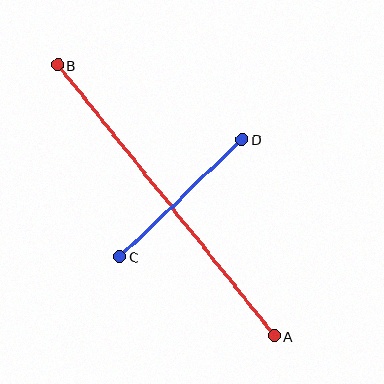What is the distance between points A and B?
The distance is approximately 347 pixels.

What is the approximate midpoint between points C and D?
The midpoint is at approximately (181, 198) pixels.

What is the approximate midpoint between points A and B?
The midpoint is at approximately (166, 201) pixels.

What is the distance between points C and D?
The distance is approximately 169 pixels.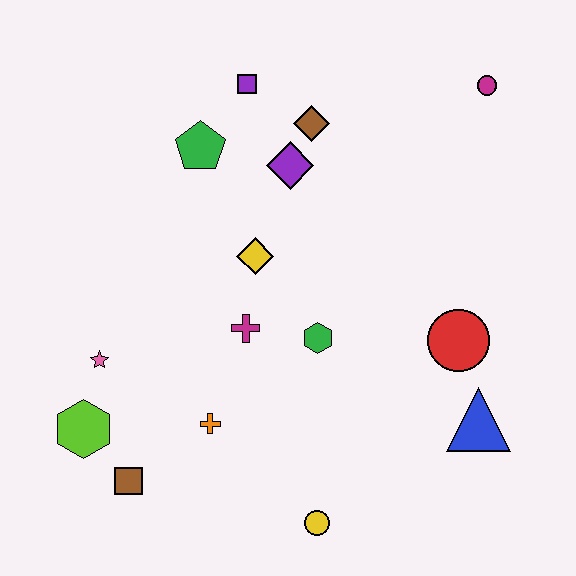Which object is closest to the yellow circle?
The orange cross is closest to the yellow circle.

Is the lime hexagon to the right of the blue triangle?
No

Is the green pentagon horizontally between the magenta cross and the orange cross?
No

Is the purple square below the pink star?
No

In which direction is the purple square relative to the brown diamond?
The purple square is to the left of the brown diamond.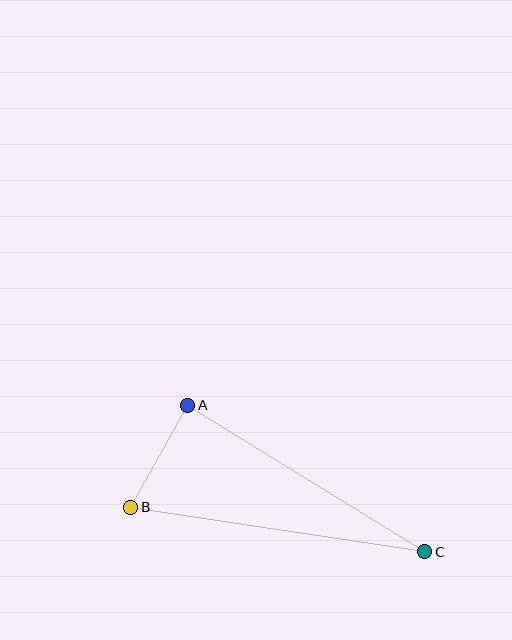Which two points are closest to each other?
Points A and B are closest to each other.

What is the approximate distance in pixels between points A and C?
The distance between A and C is approximately 279 pixels.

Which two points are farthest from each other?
Points B and C are farthest from each other.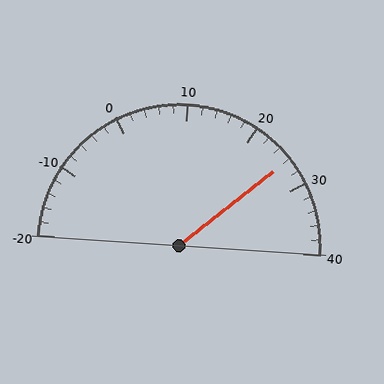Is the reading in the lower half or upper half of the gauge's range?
The reading is in the upper half of the range (-20 to 40).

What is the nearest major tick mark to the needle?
The nearest major tick mark is 30.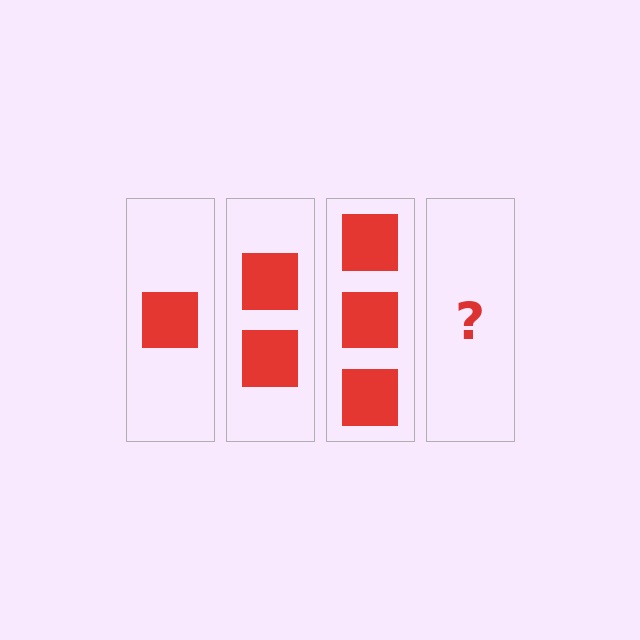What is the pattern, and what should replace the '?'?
The pattern is that each step adds one more square. The '?' should be 4 squares.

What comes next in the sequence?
The next element should be 4 squares.